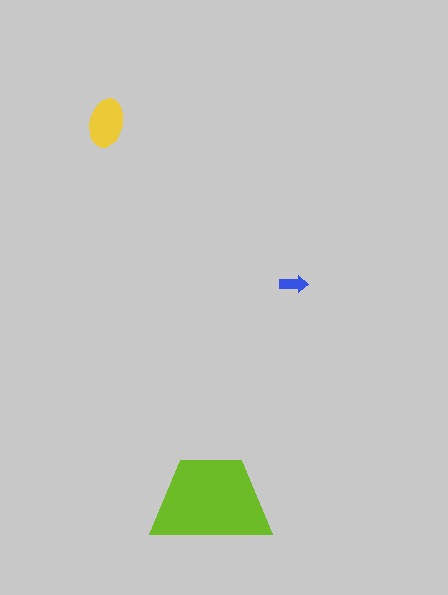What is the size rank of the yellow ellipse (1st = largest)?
2nd.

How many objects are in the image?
There are 3 objects in the image.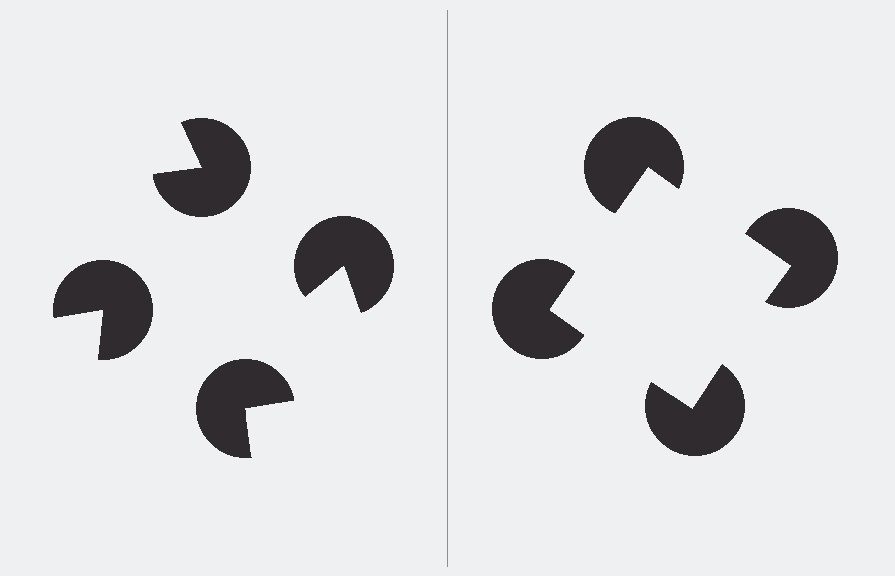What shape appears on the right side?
An illusory square.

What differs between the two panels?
The pac-man discs are positioned identically on both sides; only the wedge orientations differ. On the right they align to a square; on the left they are misaligned.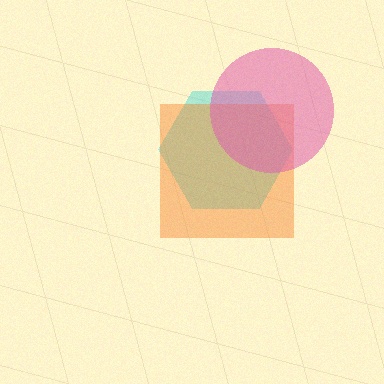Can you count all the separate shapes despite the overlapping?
Yes, there are 3 separate shapes.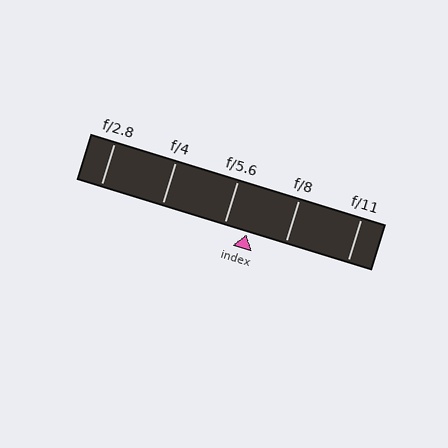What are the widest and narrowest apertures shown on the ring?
The widest aperture shown is f/2.8 and the narrowest is f/11.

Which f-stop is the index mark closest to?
The index mark is closest to f/5.6.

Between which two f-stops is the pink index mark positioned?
The index mark is between f/5.6 and f/8.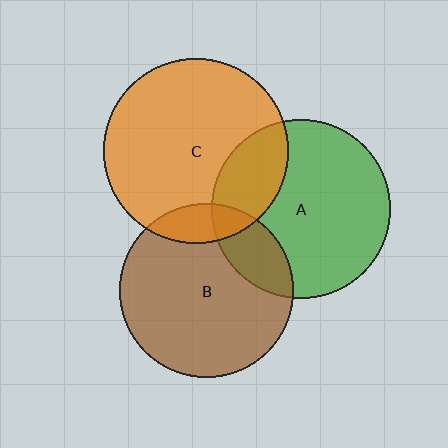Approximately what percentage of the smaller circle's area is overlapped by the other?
Approximately 20%.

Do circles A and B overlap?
Yes.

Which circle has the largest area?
Circle C (orange).